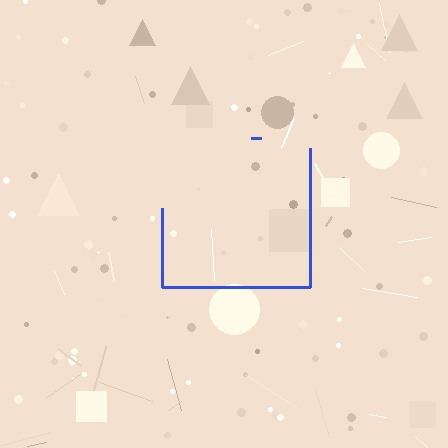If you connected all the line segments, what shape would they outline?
They would outline a square.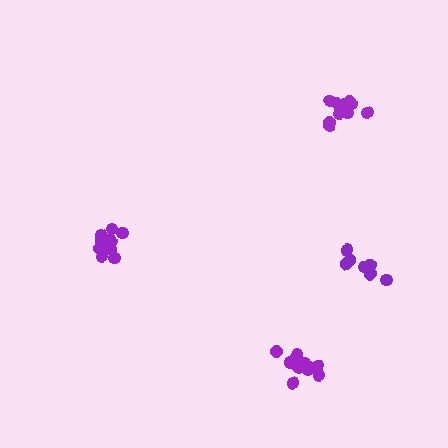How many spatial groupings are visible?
There are 4 spatial groupings.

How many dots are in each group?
Group 1: 8 dots, Group 2: 11 dots, Group 3: 11 dots, Group 4: 12 dots (42 total).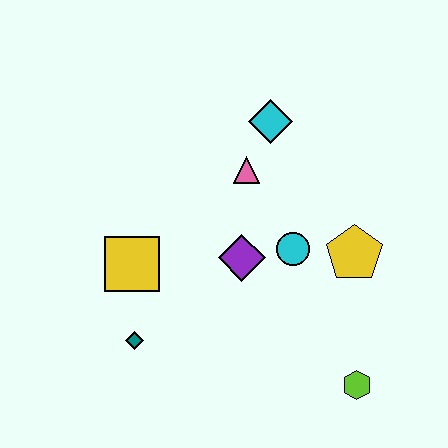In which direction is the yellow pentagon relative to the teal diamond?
The yellow pentagon is to the right of the teal diamond.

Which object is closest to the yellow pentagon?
The cyan circle is closest to the yellow pentagon.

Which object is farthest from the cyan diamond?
The lime hexagon is farthest from the cyan diamond.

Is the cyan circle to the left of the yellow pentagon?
Yes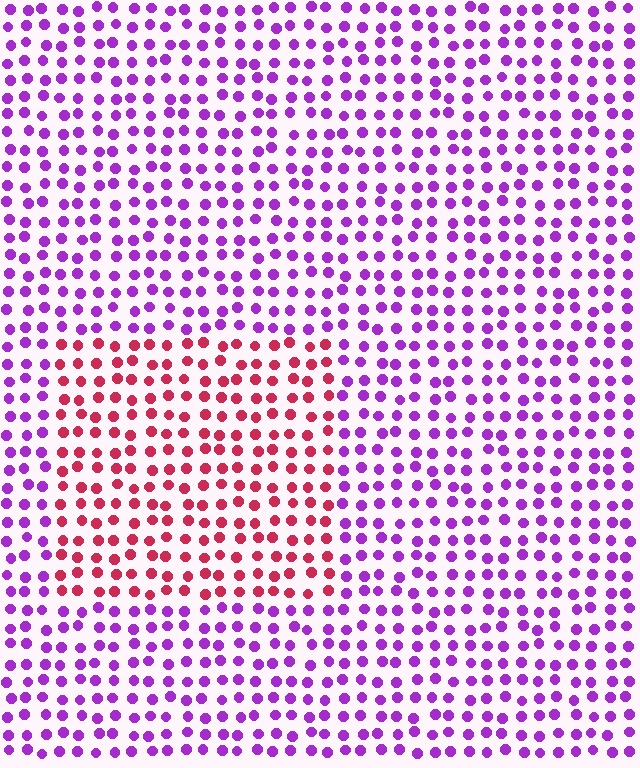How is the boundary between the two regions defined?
The boundary is defined purely by a slight shift in hue (about 59 degrees). Spacing, size, and orientation are identical on both sides.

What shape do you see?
I see a rectangle.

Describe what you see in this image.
The image is filled with small purple elements in a uniform arrangement. A rectangle-shaped region is visible where the elements are tinted to a slightly different hue, forming a subtle color boundary.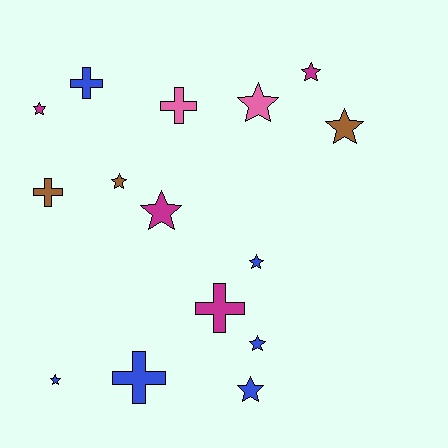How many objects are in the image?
There are 15 objects.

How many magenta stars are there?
There are 3 magenta stars.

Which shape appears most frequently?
Star, with 10 objects.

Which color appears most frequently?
Blue, with 6 objects.